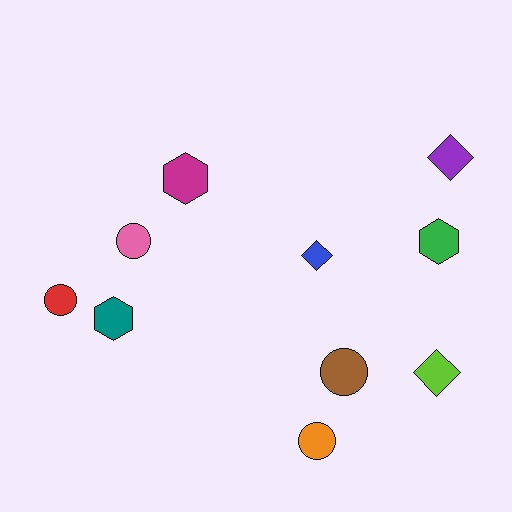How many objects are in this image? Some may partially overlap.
There are 10 objects.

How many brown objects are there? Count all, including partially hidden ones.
There is 1 brown object.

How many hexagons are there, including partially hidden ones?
There are 3 hexagons.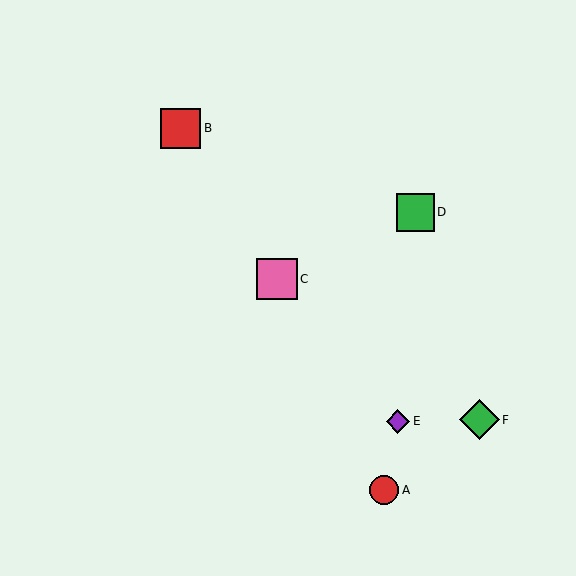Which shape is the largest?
The pink square (labeled C) is the largest.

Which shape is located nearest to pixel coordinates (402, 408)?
The purple diamond (labeled E) at (398, 421) is nearest to that location.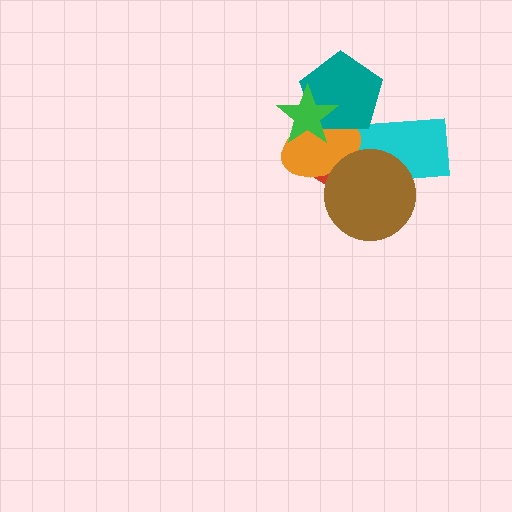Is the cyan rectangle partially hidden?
Yes, it is partially covered by another shape.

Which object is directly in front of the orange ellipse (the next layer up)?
The brown circle is directly in front of the orange ellipse.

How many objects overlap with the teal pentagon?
5 objects overlap with the teal pentagon.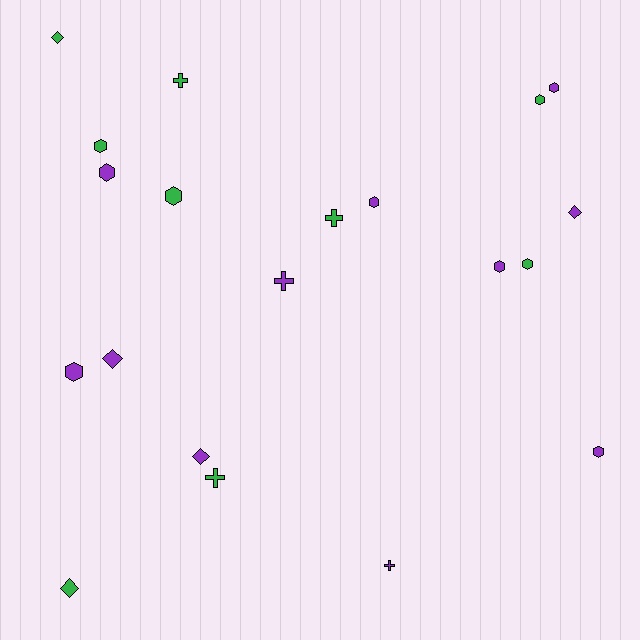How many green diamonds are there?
There are 2 green diamonds.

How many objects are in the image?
There are 20 objects.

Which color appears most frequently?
Purple, with 11 objects.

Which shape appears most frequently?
Hexagon, with 10 objects.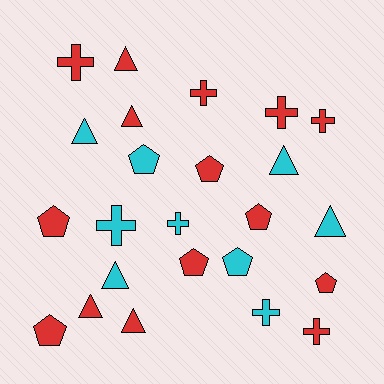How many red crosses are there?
There are 5 red crosses.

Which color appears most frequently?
Red, with 15 objects.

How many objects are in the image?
There are 24 objects.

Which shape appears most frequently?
Triangle, with 8 objects.